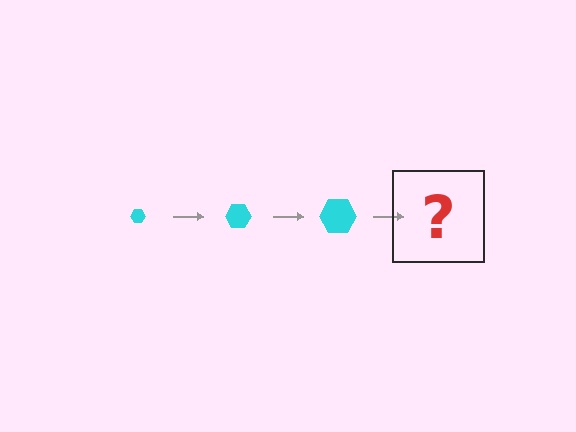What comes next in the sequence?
The next element should be a cyan hexagon, larger than the previous one.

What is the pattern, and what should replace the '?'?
The pattern is that the hexagon gets progressively larger each step. The '?' should be a cyan hexagon, larger than the previous one.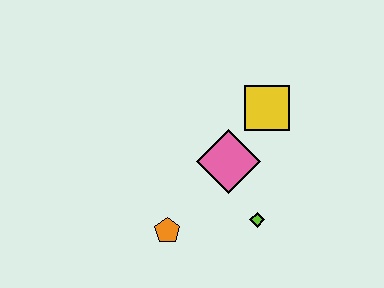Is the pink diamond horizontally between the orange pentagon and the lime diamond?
Yes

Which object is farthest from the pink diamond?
The orange pentagon is farthest from the pink diamond.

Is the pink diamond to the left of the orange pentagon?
No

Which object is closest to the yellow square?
The pink diamond is closest to the yellow square.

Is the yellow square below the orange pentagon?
No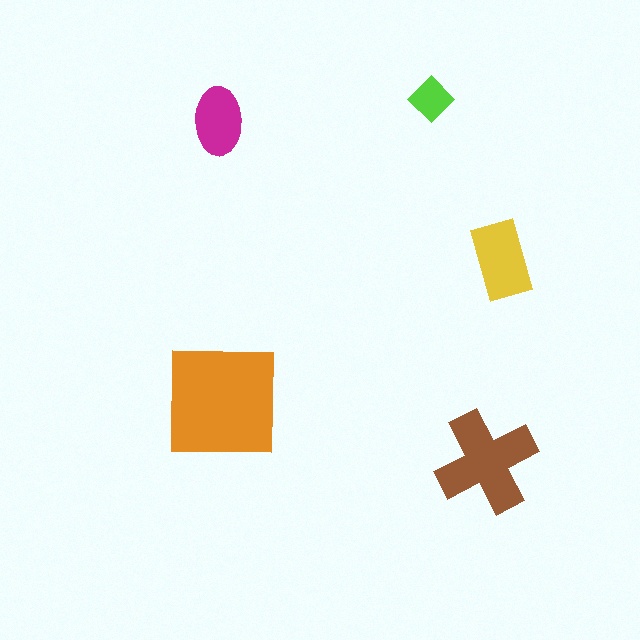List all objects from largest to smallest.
The orange square, the brown cross, the yellow rectangle, the magenta ellipse, the lime diamond.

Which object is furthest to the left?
The magenta ellipse is leftmost.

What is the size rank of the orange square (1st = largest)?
1st.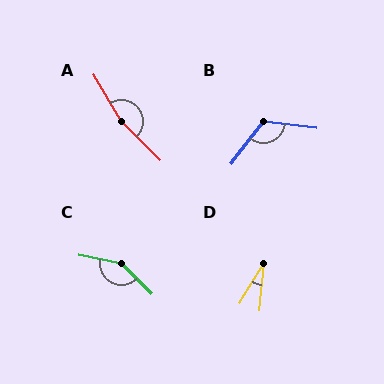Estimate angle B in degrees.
Approximately 121 degrees.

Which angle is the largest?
A, at approximately 165 degrees.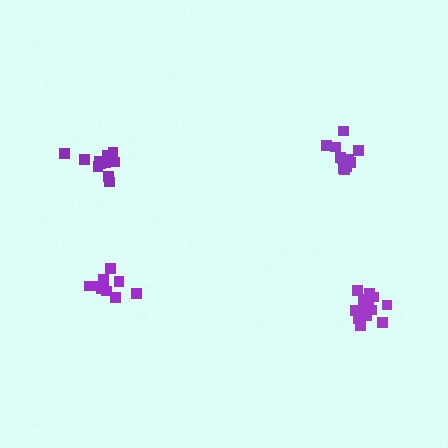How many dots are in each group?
Group 1: 12 dots, Group 2: 11 dots, Group 3: 12 dots, Group 4: 15 dots (50 total).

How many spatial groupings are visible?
There are 4 spatial groupings.